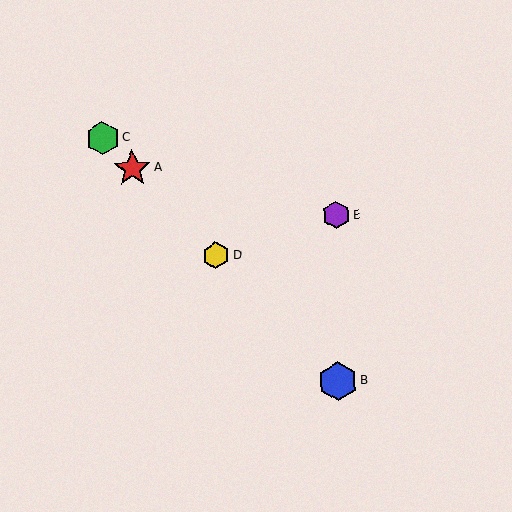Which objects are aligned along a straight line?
Objects A, B, C, D are aligned along a straight line.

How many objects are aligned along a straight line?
4 objects (A, B, C, D) are aligned along a straight line.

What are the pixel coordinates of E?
Object E is at (336, 215).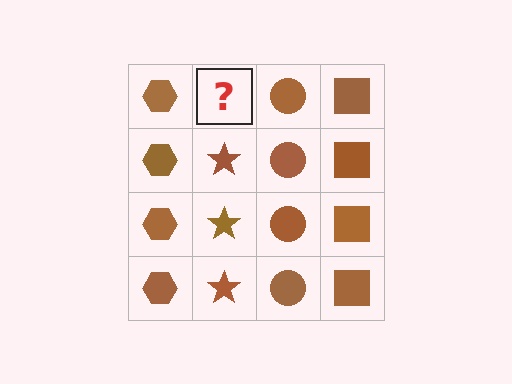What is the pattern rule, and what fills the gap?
The rule is that each column has a consistent shape. The gap should be filled with a brown star.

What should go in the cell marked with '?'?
The missing cell should contain a brown star.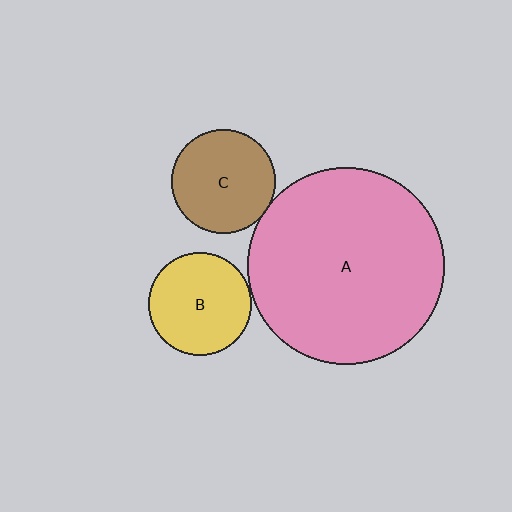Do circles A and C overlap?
Yes.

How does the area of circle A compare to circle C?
Approximately 3.6 times.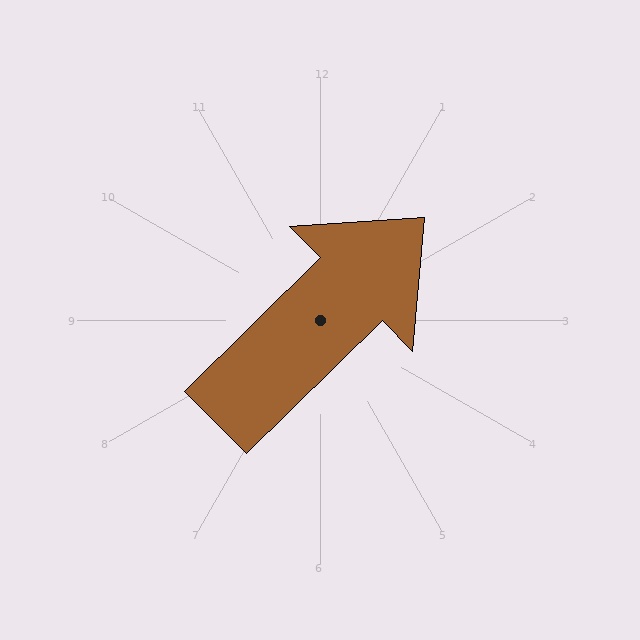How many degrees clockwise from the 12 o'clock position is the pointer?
Approximately 46 degrees.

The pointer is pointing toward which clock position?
Roughly 2 o'clock.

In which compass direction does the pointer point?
Northeast.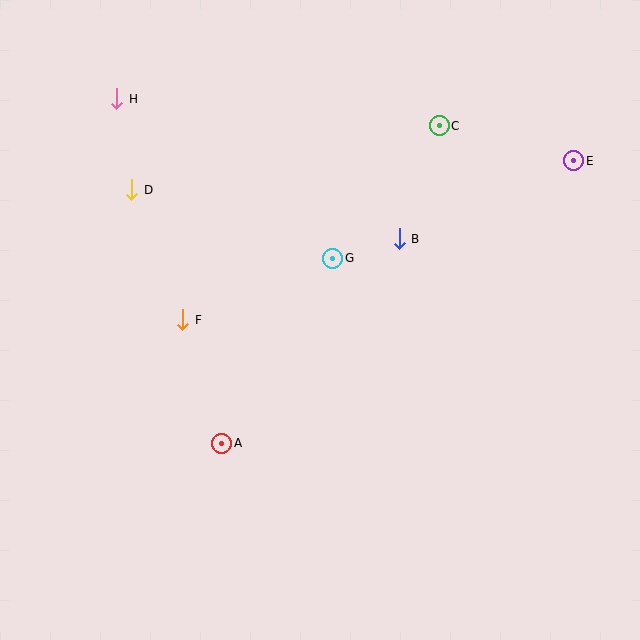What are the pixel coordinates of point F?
Point F is at (183, 320).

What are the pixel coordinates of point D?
Point D is at (132, 190).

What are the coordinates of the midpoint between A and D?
The midpoint between A and D is at (177, 316).